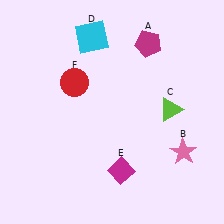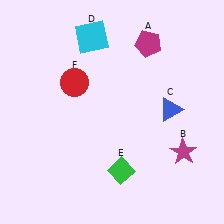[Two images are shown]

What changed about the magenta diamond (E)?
In Image 1, E is magenta. In Image 2, it changed to green.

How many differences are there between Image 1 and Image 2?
There are 3 differences between the two images.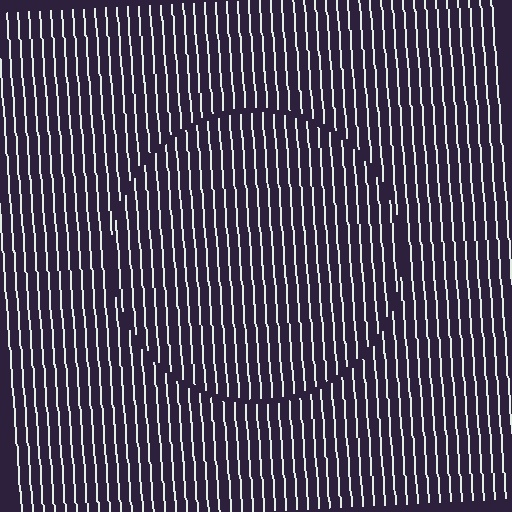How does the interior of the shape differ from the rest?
The interior of the shape contains the same grating, shifted by half a period — the contour is defined by the phase discontinuity where line-ends from the inner and outer gratings abut.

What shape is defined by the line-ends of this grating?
An illusory circle. The interior of the shape contains the same grating, shifted by half a period — the contour is defined by the phase discontinuity where line-ends from the inner and outer gratings abut.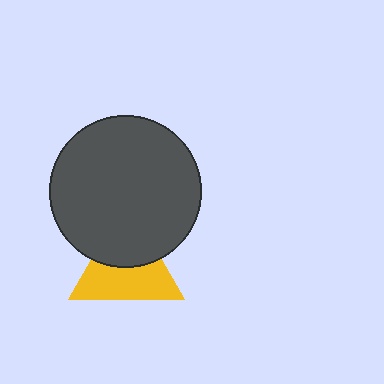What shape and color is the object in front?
The object in front is a dark gray circle.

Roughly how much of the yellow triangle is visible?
About half of it is visible (roughly 57%).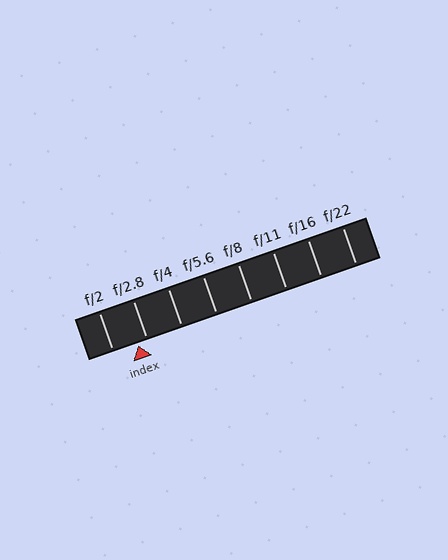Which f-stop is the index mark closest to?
The index mark is closest to f/2.8.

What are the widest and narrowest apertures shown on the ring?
The widest aperture shown is f/2 and the narrowest is f/22.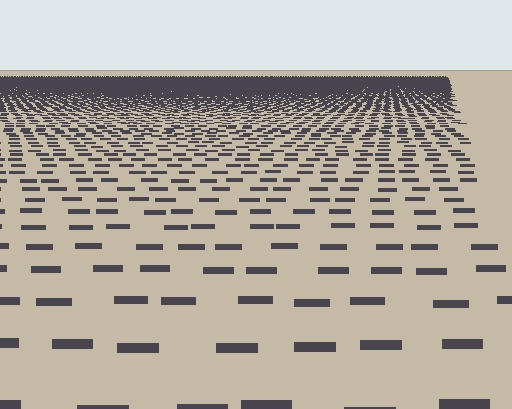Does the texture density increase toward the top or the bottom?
Density increases toward the top.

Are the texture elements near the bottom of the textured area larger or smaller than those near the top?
Larger. Near the bottom, elements are closer to the viewer and appear at a bigger on-screen size.